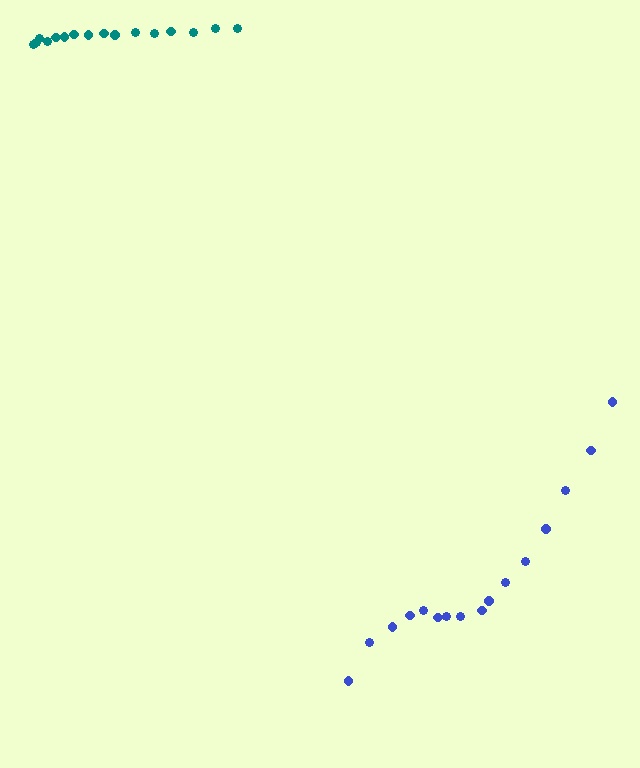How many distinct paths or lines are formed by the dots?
There are 2 distinct paths.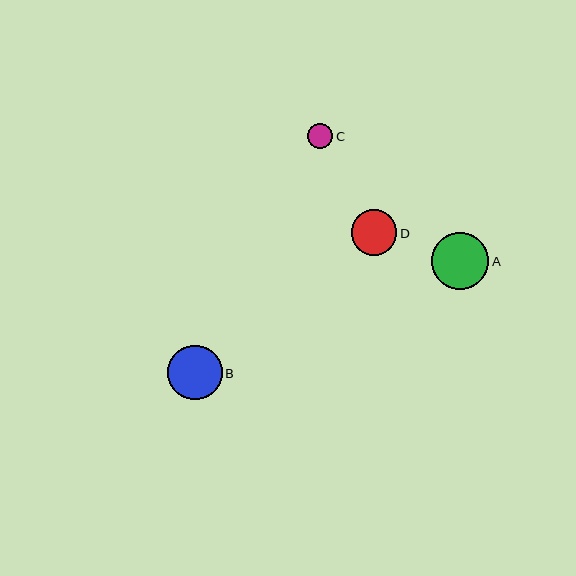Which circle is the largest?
Circle A is the largest with a size of approximately 57 pixels.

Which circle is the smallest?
Circle C is the smallest with a size of approximately 26 pixels.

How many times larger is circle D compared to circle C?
Circle D is approximately 1.8 times the size of circle C.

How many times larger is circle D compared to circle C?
Circle D is approximately 1.8 times the size of circle C.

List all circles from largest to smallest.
From largest to smallest: A, B, D, C.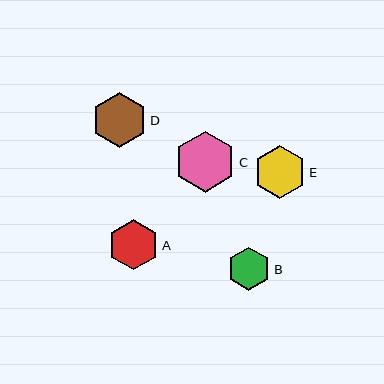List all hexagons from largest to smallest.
From largest to smallest: C, D, E, A, B.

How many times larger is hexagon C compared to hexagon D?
Hexagon C is approximately 1.1 times the size of hexagon D.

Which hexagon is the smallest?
Hexagon B is the smallest with a size of approximately 43 pixels.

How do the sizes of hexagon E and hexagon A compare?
Hexagon E and hexagon A are approximately the same size.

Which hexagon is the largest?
Hexagon C is the largest with a size of approximately 61 pixels.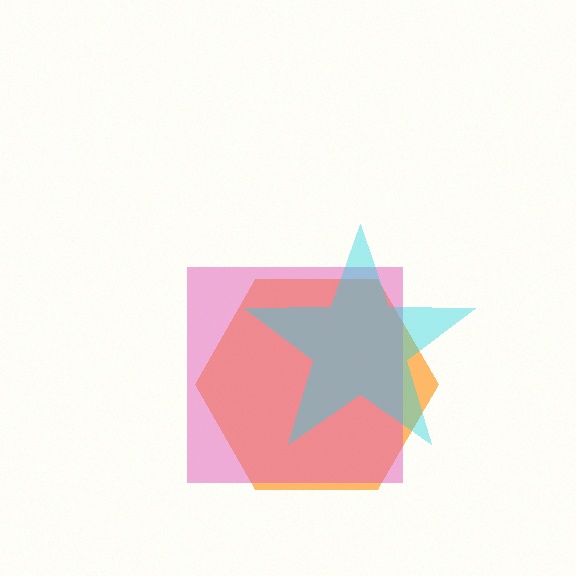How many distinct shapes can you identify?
There are 3 distinct shapes: an orange hexagon, a pink square, a cyan star.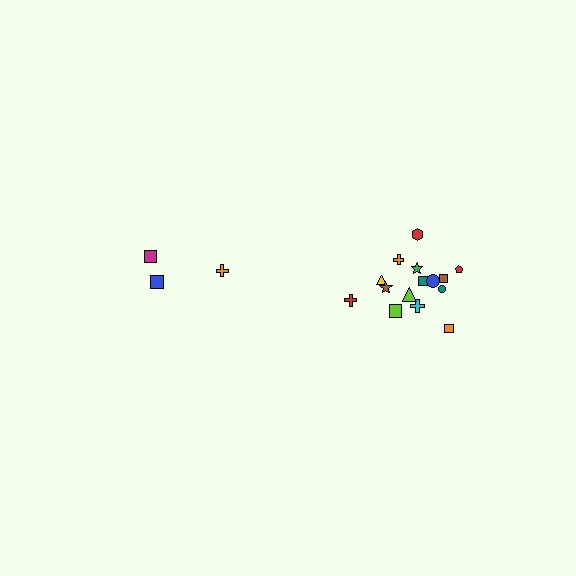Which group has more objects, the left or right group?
The right group.